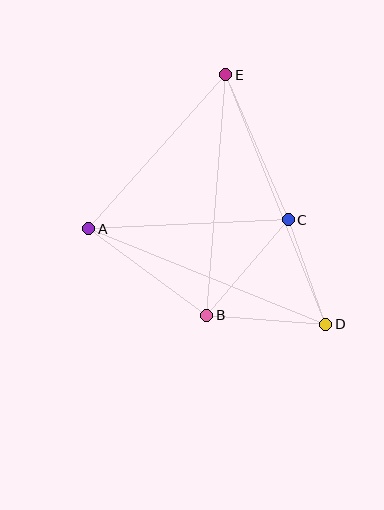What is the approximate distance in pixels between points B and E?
The distance between B and E is approximately 241 pixels.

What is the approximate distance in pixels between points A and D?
The distance between A and D is approximately 256 pixels.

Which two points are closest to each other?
Points C and D are closest to each other.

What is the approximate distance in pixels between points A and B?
The distance between A and B is approximately 146 pixels.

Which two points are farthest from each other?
Points D and E are farthest from each other.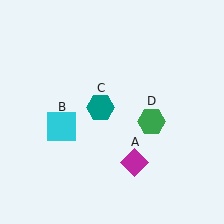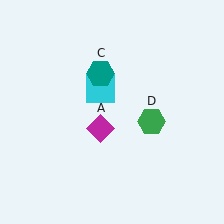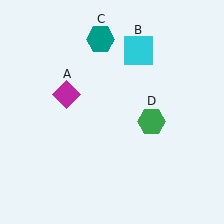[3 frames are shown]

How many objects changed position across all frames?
3 objects changed position: magenta diamond (object A), cyan square (object B), teal hexagon (object C).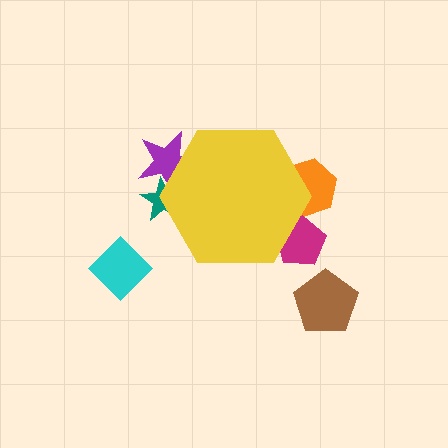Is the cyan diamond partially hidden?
No, the cyan diamond is fully visible.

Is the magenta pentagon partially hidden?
Yes, the magenta pentagon is partially hidden behind the yellow hexagon.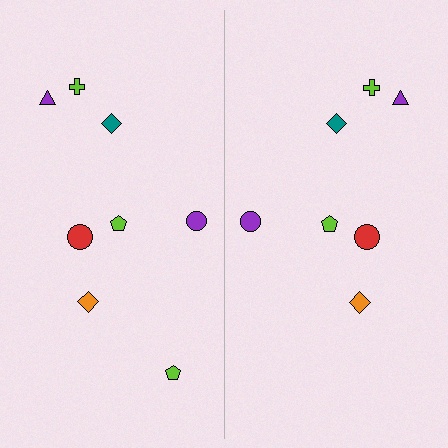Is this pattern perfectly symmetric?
No, the pattern is not perfectly symmetric. A lime pentagon is missing from the right side.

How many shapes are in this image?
There are 15 shapes in this image.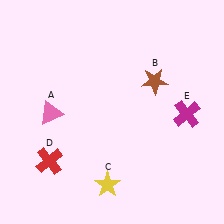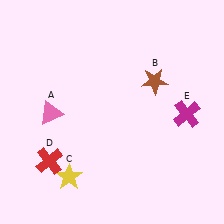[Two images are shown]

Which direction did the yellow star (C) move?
The yellow star (C) moved left.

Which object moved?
The yellow star (C) moved left.